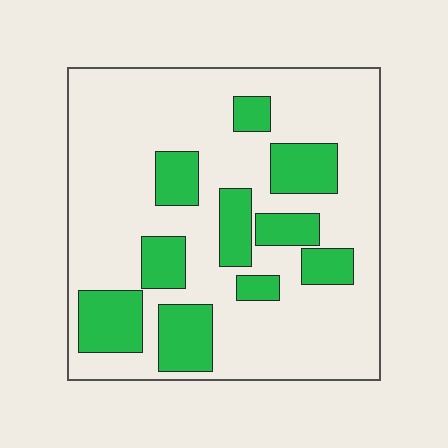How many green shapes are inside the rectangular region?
10.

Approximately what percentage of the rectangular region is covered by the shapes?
Approximately 25%.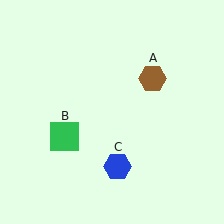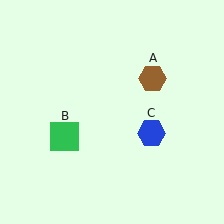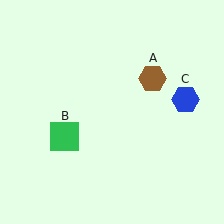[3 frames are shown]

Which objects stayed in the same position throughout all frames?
Brown hexagon (object A) and green square (object B) remained stationary.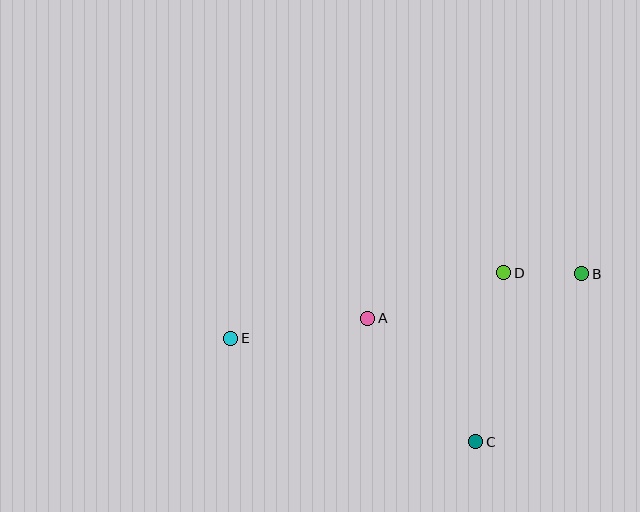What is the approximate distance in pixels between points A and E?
The distance between A and E is approximately 139 pixels.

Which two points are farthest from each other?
Points B and E are farthest from each other.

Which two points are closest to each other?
Points B and D are closest to each other.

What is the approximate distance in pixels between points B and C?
The distance between B and C is approximately 199 pixels.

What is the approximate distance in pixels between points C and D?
The distance between C and D is approximately 171 pixels.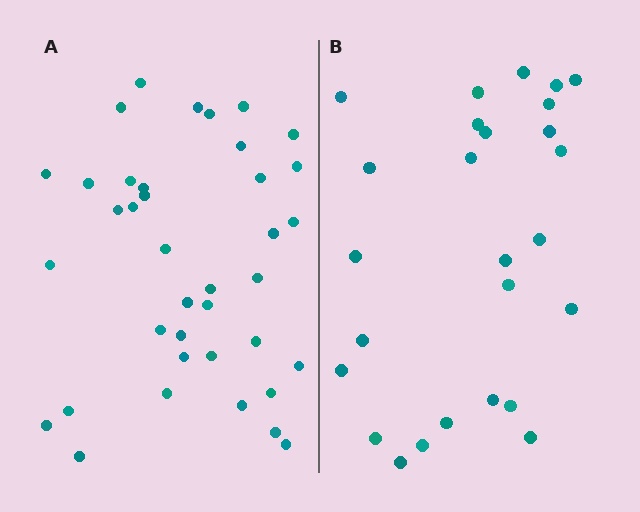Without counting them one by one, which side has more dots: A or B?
Region A (the left region) has more dots.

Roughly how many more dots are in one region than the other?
Region A has roughly 12 or so more dots than region B.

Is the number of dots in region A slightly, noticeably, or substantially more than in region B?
Region A has substantially more. The ratio is roughly 1.5 to 1.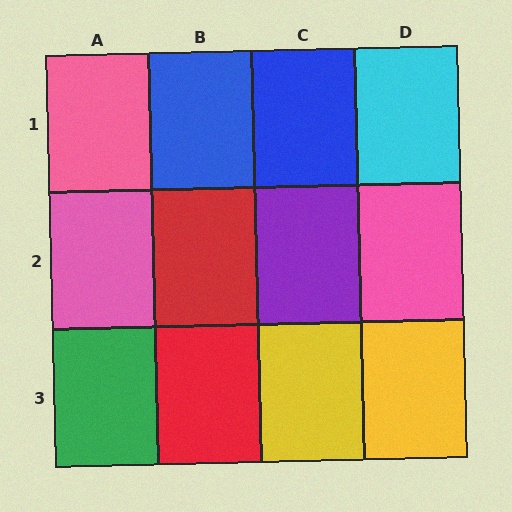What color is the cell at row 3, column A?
Green.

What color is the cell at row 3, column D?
Yellow.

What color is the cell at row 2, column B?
Red.